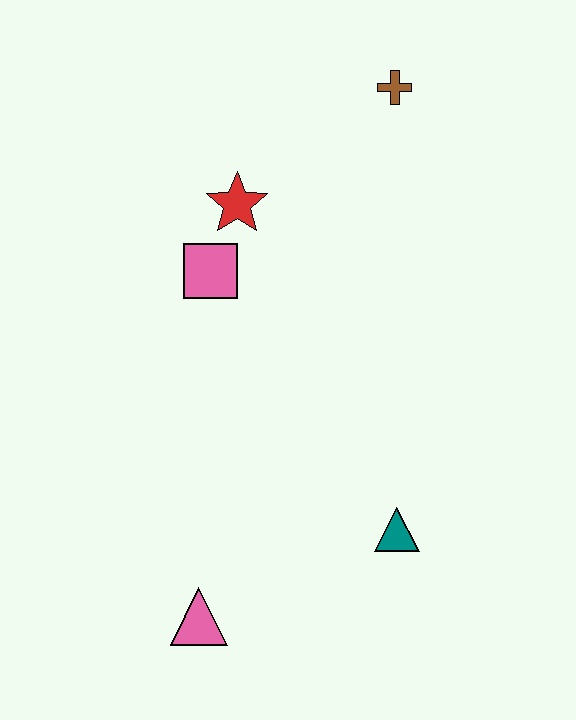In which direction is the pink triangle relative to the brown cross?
The pink triangle is below the brown cross.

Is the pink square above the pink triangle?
Yes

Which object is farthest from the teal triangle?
The brown cross is farthest from the teal triangle.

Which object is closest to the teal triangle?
The pink triangle is closest to the teal triangle.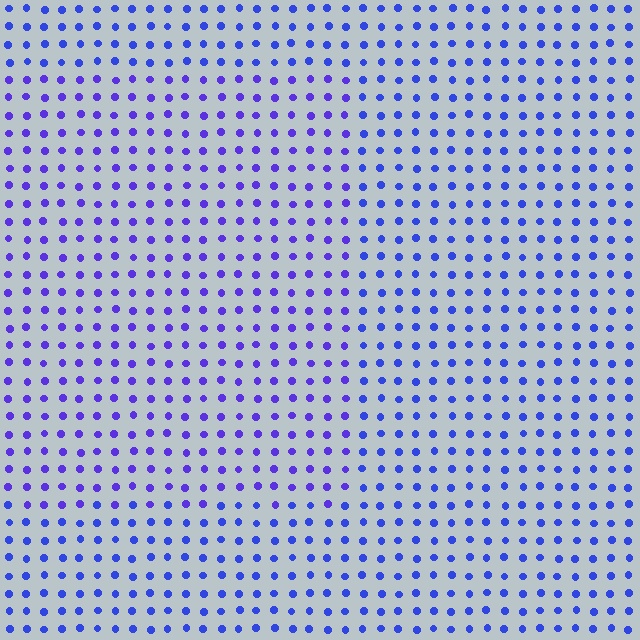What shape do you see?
I see a rectangle.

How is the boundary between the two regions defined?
The boundary is defined purely by a slight shift in hue (about 21 degrees). Spacing, size, and orientation are identical on both sides.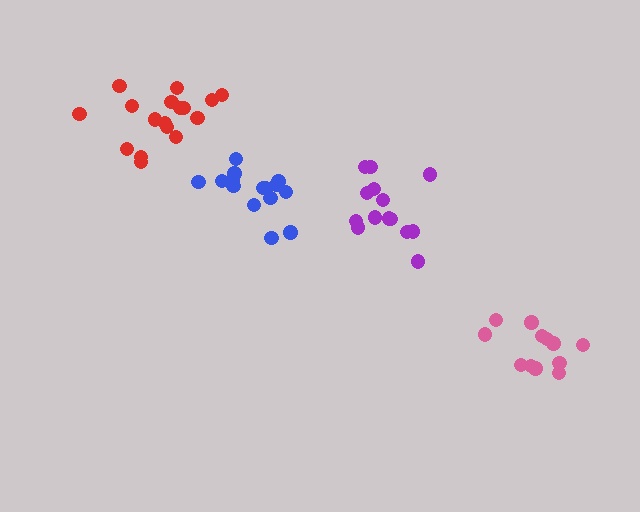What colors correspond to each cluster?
The clusters are colored: red, pink, blue, purple.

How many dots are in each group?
Group 1: 17 dots, Group 2: 12 dots, Group 3: 15 dots, Group 4: 14 dots (58 total).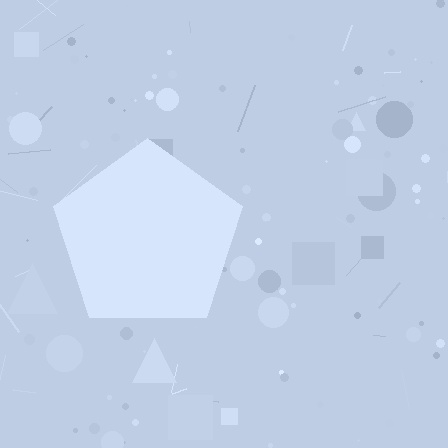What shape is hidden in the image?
A pentagon is hidden in the image.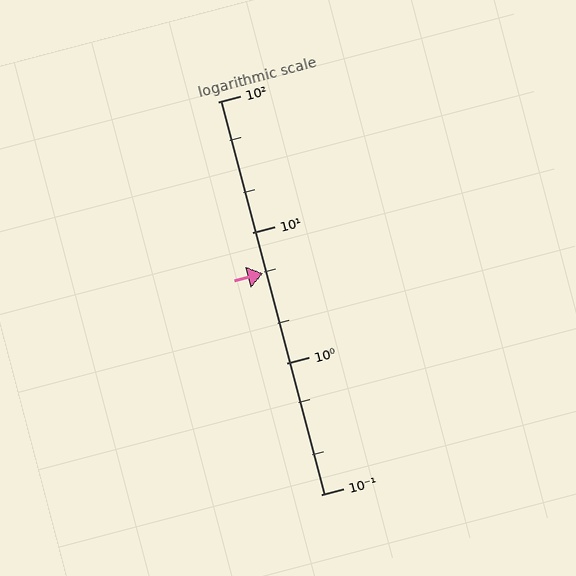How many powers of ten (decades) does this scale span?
The scale spans 3 decades, from 0.1 to 100.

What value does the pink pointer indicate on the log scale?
The pointer indicates approximately 4.9.